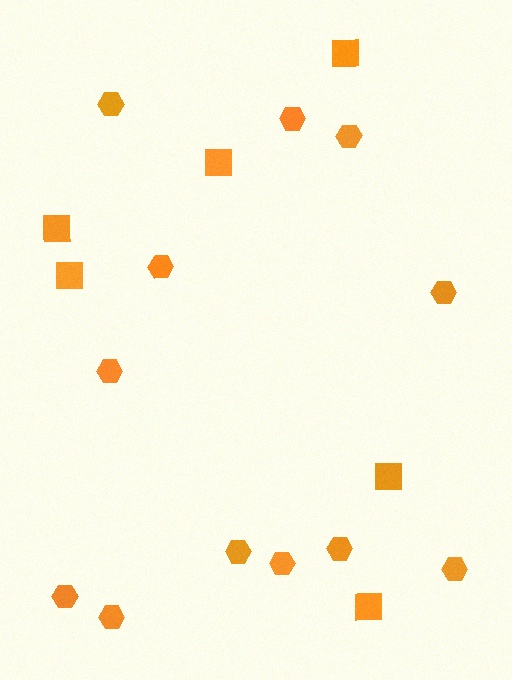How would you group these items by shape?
There are 2 groups: one group of squares (6) and one group of hexagons (12).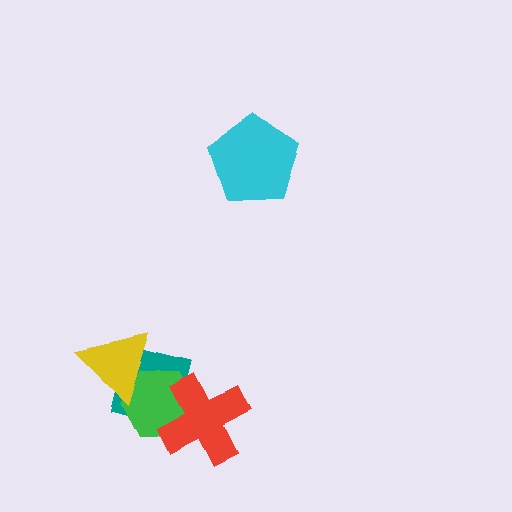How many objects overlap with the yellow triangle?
2 objects overlap with the yellow triangle.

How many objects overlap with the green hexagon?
3 objects overlap with the green hexagon.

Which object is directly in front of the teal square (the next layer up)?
The green hexagon is directly in front of the teal square.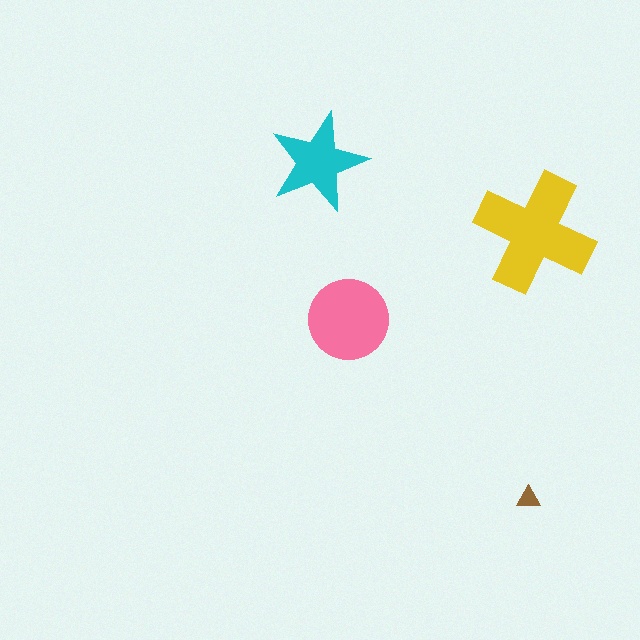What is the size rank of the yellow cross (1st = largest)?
1st.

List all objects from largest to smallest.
The yellow cross, the pink circle, the cyan star, the brown triangle.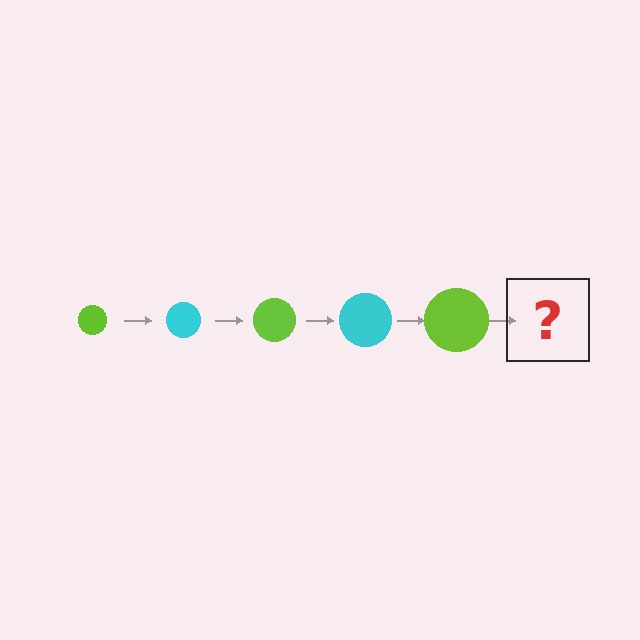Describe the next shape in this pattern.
It should be a cyan circle, larger than the previous one.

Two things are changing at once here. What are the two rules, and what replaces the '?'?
The two rules are that the circle grows larger each step and the color cycles through lime and cyan. The '?' should be a cyan circle, larger than the previous one.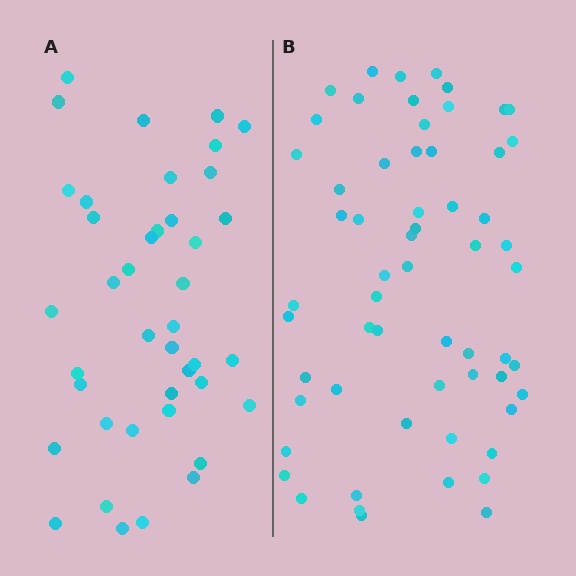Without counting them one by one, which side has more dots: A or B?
Region B (the right region) has more dots.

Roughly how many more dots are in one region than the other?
Region B has approximately 20 more dots than region A.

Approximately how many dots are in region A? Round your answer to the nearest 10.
About 40 dots. (The exact count is 41, which rounds to 40.)